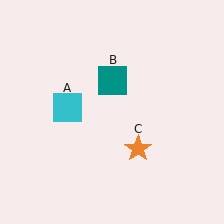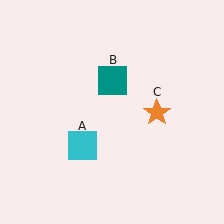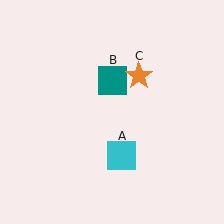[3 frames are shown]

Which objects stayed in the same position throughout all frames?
Teal square (object B) remained stationary.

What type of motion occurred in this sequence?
The cyan square (object A), orange star (object C) rotated counterclockwise around the center of the scene.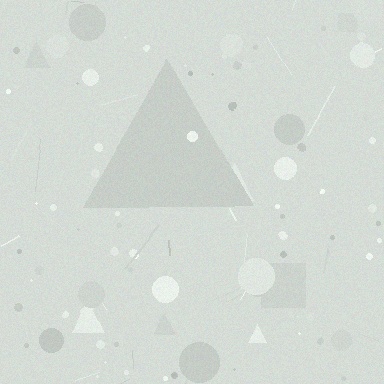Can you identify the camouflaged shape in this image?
The camouflaged shape is a triangle.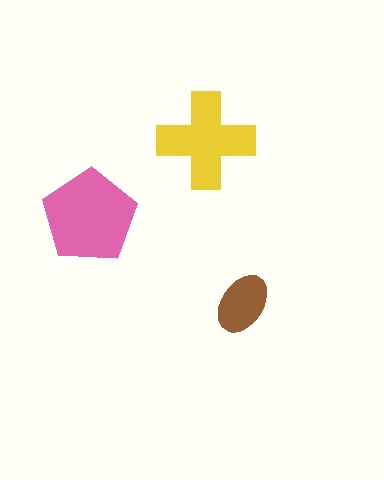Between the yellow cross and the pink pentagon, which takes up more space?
The pink pentagon.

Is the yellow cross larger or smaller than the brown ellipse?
Larger.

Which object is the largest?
The pink pentagon.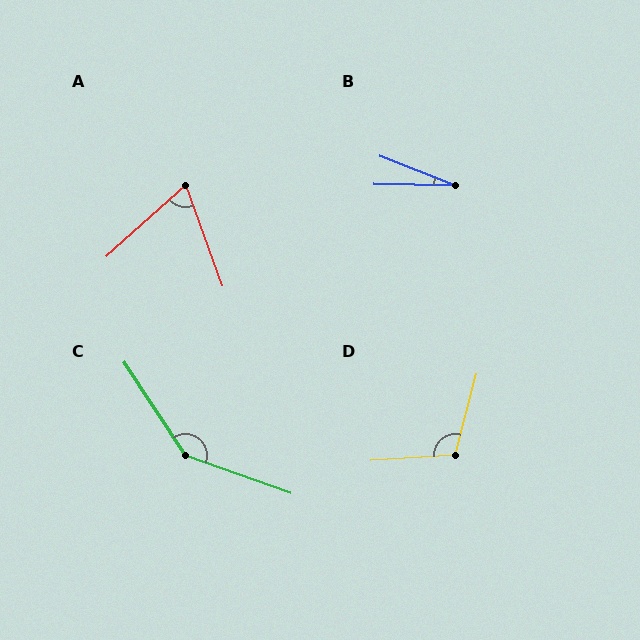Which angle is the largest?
C, at approximately 142 degrees.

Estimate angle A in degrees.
Approximately 68 degrees.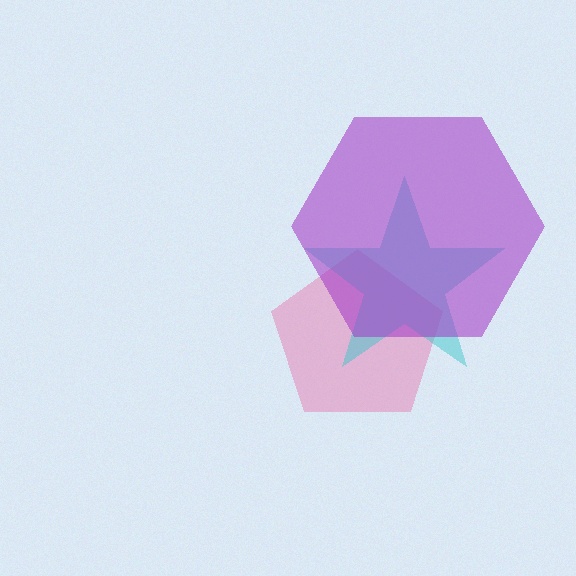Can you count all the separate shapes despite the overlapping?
Yes, there are 3 separate shapes.